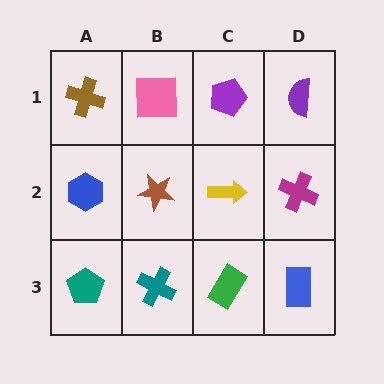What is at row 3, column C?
A green rectangle.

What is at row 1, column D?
A purple semicircle.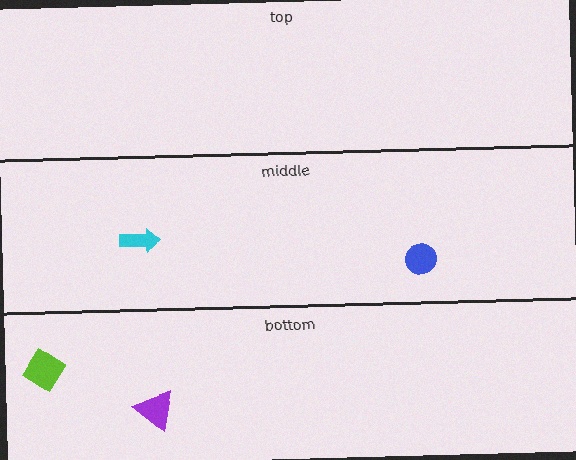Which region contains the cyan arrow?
The middle region.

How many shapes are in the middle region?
2.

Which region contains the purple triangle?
The bottom region.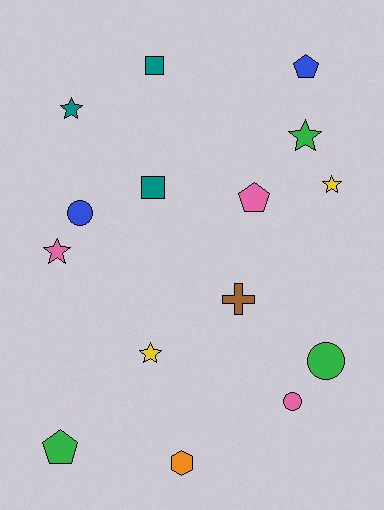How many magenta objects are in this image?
There are no magenta objects.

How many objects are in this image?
There are 15 objects.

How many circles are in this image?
There are 3 circles.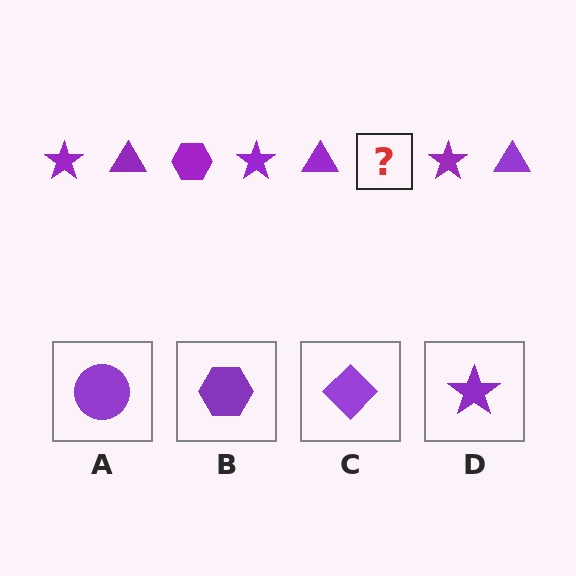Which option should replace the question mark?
Option B.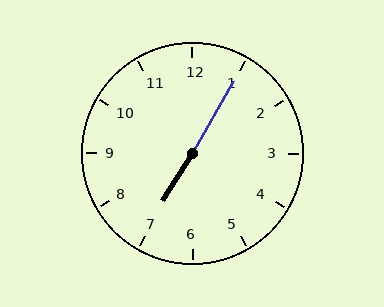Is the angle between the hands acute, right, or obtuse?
It is obtuse.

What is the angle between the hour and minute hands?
Approximately 178 degrees.